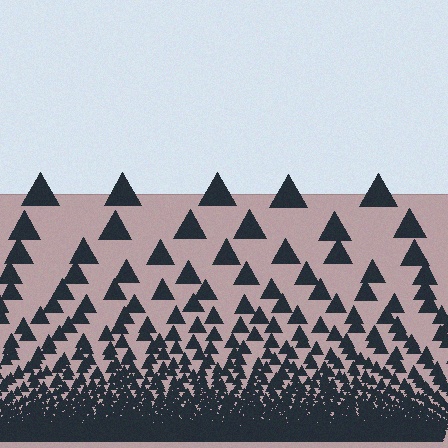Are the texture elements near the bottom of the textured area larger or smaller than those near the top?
Smaller. The gradient is inverted — elements near the bottom are smaller and denser.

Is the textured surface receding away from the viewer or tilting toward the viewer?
The surface appears to tilt toward the viewer. Texture elements get larger and sparser toward the top.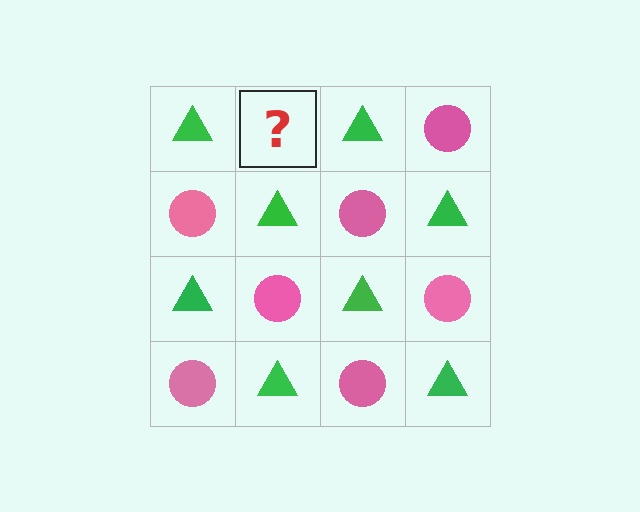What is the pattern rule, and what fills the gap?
The rule is that it alternates green triangle and pink circle in a checkerboard pattern. The gap should be filled with a pink circle.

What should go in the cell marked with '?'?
The missing cell should contain a pink circle.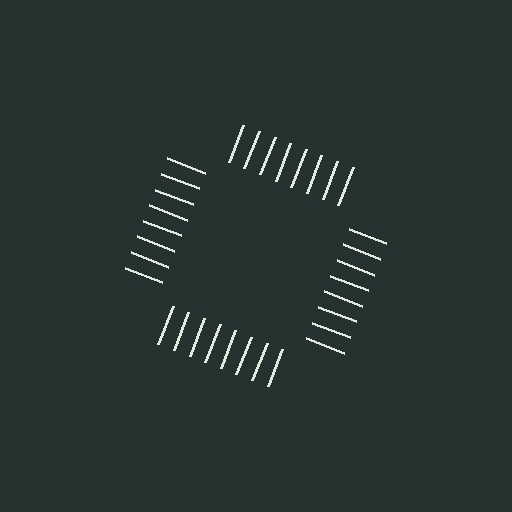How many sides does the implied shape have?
4 sides — the line-ends trace a square.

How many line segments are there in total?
32 — 8 along each of the 4 edges.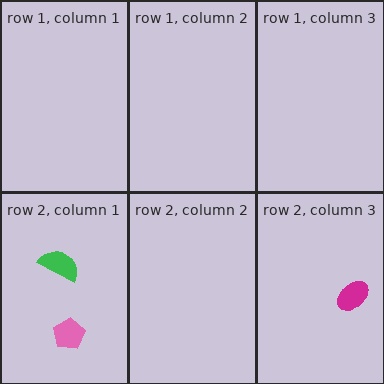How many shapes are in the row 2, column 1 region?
2.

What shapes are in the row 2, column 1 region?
The pink pentagon, the green semicircle.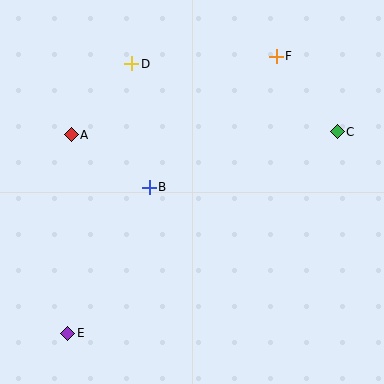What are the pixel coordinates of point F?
Point F is at (276, 56).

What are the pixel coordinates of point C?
Point C is at (337, 132).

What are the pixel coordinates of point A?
Point A is at (71, 135).